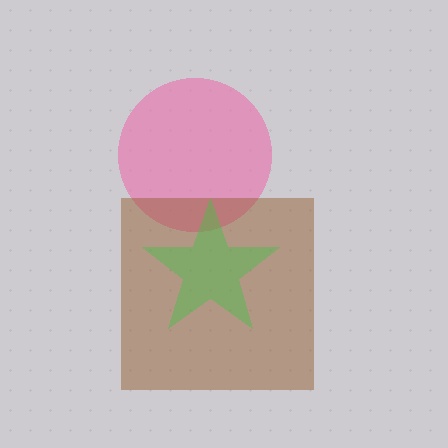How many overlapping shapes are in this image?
There are 3 overlapping shapes in the image.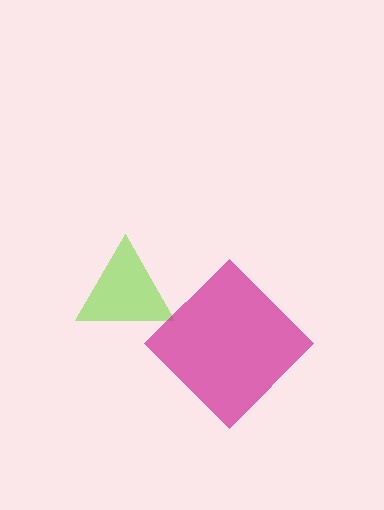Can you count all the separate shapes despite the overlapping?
Yes, there are 2 separate shapes.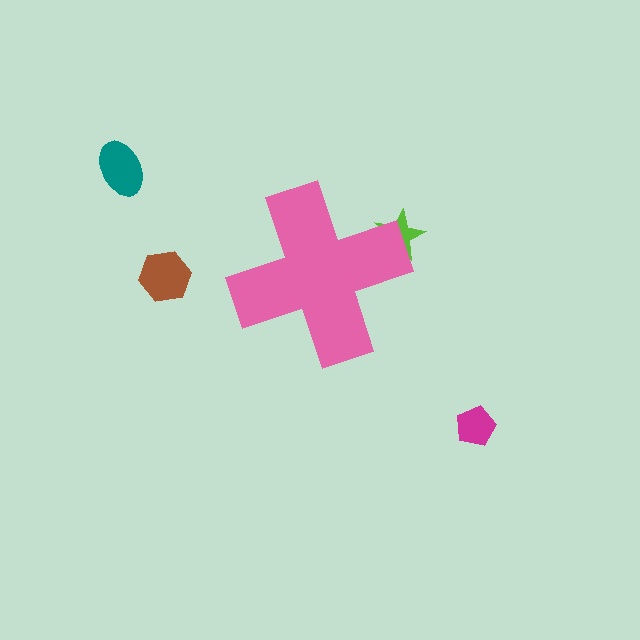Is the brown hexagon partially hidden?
No, the brown hexagon is fully visible.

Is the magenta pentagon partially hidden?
No, the magenta pentagon is fully visible.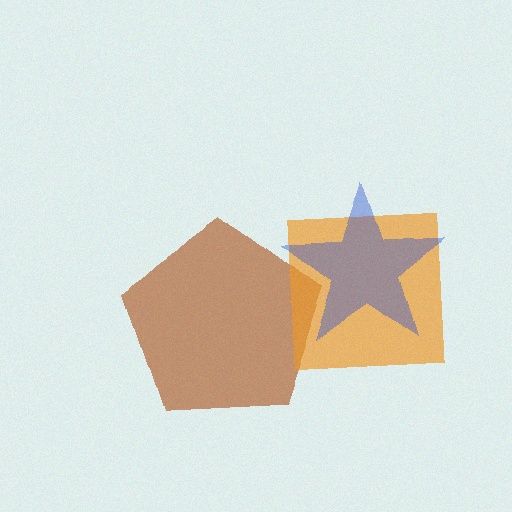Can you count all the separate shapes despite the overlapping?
Yes, there are 3 separate shapes.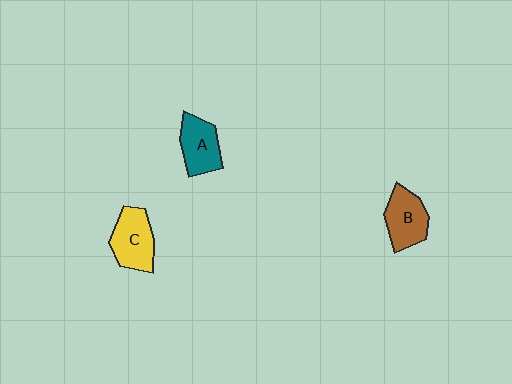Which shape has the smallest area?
Shape A (teal).